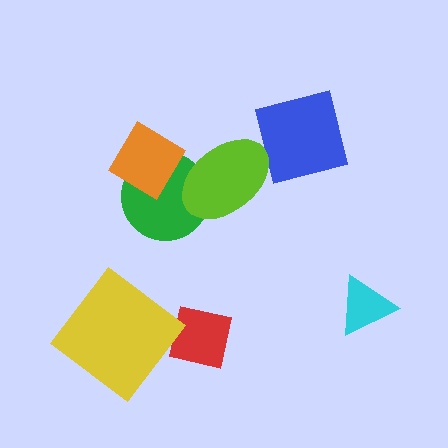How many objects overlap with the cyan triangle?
0 objects overlap with the cyan triangle.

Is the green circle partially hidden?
Yes, it is partially covered by another shape.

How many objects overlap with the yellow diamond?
0 objects overlap with the yellow diamond.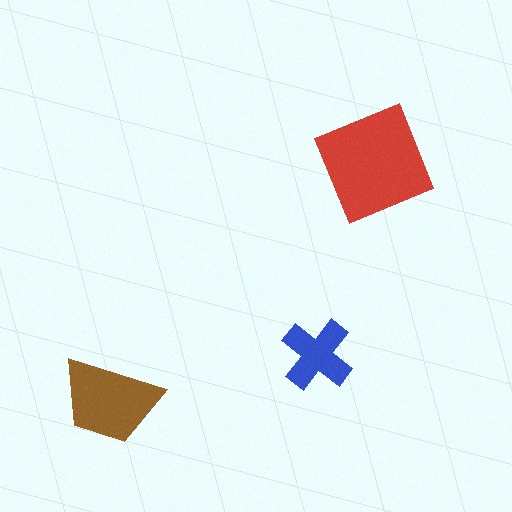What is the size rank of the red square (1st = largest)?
1st.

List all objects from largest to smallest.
The red square, the brown trapezoid, the blue cross.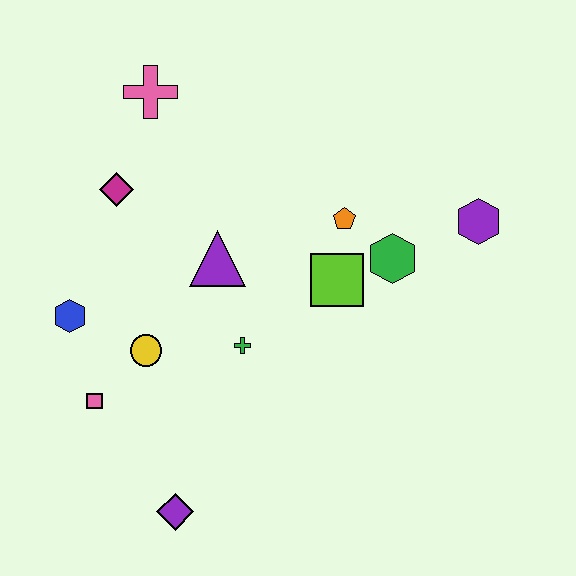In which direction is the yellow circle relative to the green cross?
The yellow circle is to the left of the green cross.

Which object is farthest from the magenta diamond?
The purple hexagon is farthest from the magenta diamond.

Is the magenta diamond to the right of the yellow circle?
No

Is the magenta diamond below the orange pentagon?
No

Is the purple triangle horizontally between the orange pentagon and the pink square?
Yes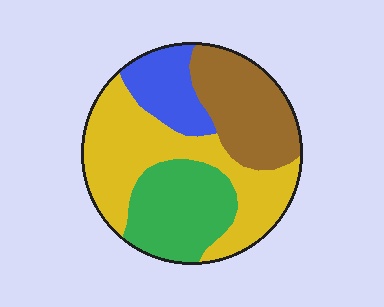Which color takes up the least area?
Blue, at roughly 15%.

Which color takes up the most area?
Yellow, at roughly 40%.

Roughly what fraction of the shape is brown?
Brown takes up about one quarter (1/4) of the shape.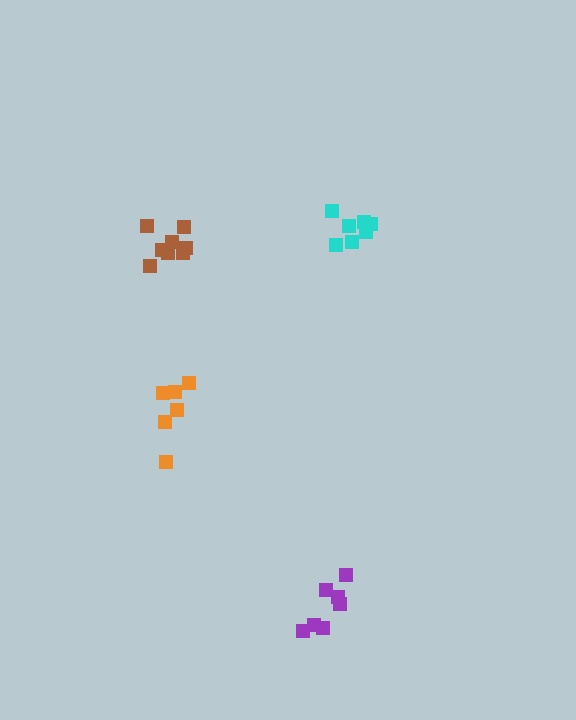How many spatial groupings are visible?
There are 4 spatial groupings.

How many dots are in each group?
Group 1: 7 dots, Group 2: 6 dots, Group 3: 7 dots, Group 4: 8 dots (28 total).